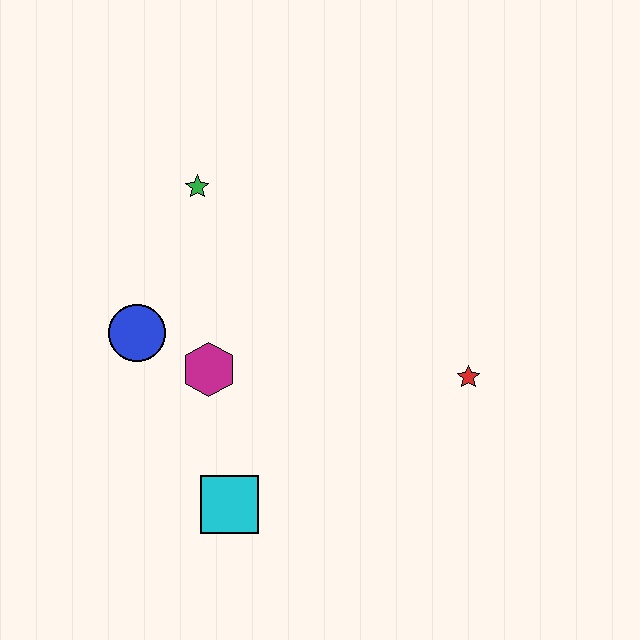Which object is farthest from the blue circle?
The red star is farthest from the blue circle.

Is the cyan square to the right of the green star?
Yes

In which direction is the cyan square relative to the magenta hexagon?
The cyan square is below the magenta hexagon.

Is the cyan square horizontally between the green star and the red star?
Yes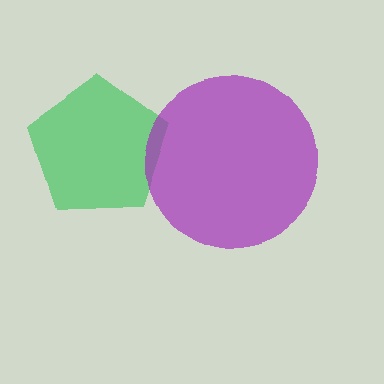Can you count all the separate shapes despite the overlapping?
Yes, there are 2 separate shapes.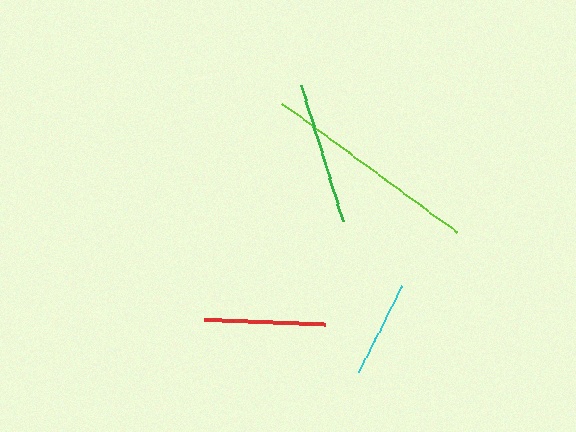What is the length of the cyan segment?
The cyan segment is approximately 97 pixels long.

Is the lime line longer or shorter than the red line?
The lime line is longer than the red line.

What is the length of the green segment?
The green segment is approximately 142 pixels long.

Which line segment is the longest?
The lime line is the longest at approximately 218 pixels.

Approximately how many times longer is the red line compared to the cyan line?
The red line is approximately 1.3 times the length of the cyan line.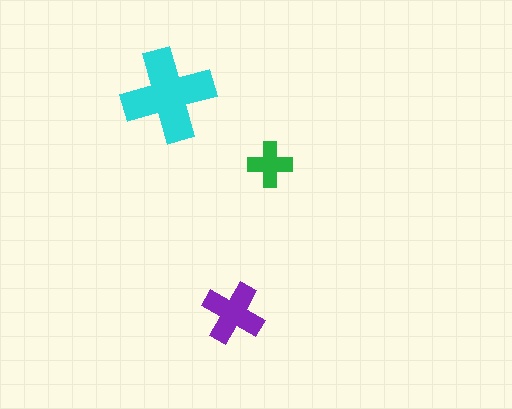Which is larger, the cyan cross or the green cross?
The cyan one.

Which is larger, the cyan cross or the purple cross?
The cyan one.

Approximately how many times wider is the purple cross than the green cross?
About 1.5 times wider.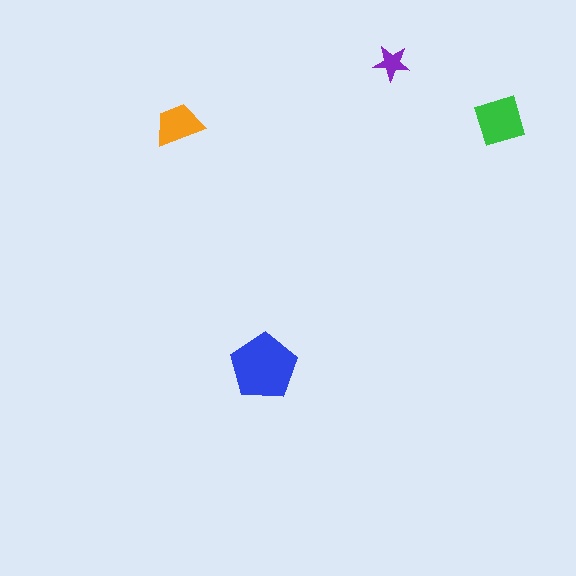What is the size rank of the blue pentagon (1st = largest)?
1st.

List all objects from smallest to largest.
The purple star, the orange trapezoid, the green square, the blue pentagon.